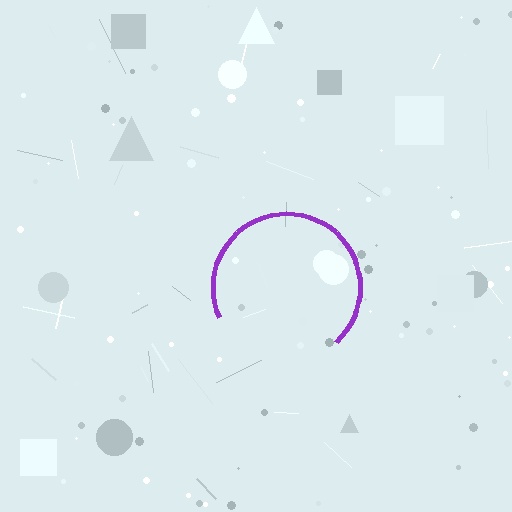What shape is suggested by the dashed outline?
The dashed outline suggests a circle.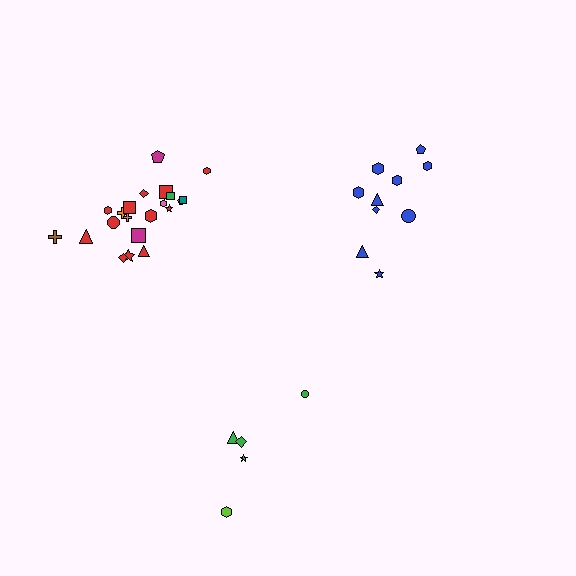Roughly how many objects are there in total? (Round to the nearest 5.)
Roughly 35 objects in total.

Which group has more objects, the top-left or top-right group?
The top-left group.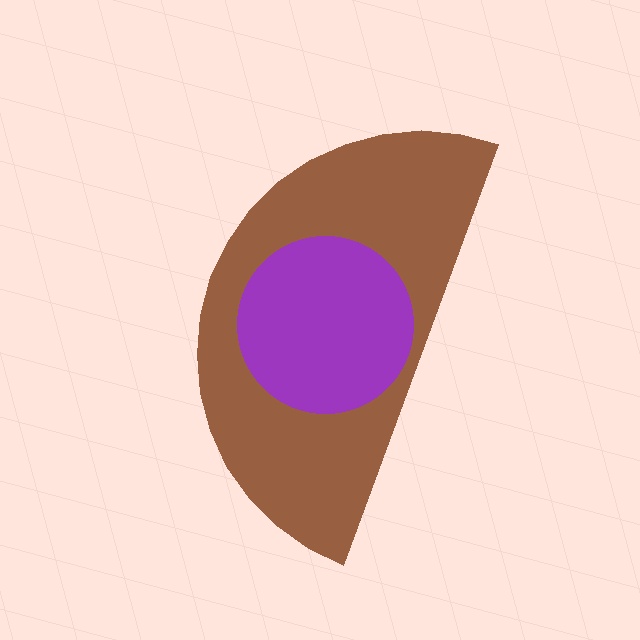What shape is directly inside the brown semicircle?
The purple circle.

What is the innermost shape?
The purple circle.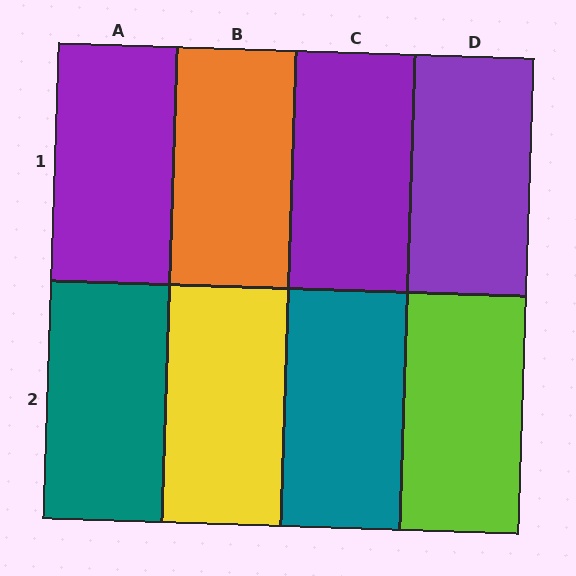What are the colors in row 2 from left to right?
Teal, yellow, teal, lime.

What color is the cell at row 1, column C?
Purple.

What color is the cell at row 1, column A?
Purple.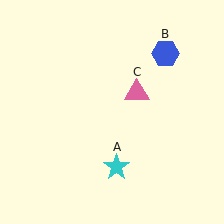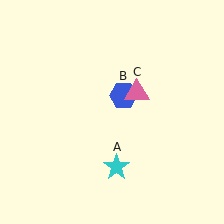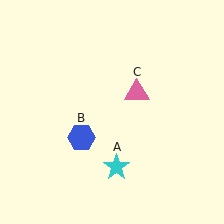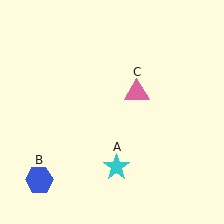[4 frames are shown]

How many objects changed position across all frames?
1 object changed position: blue hexagon (object B).